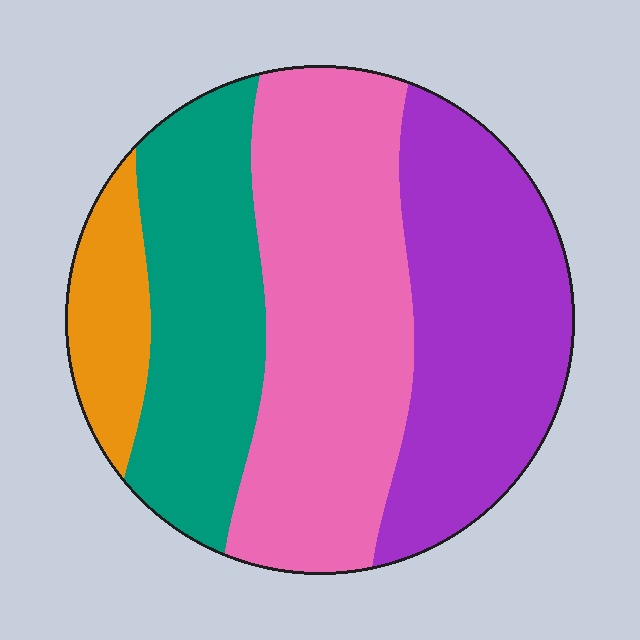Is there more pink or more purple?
Pink.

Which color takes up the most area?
Pink, at roughly 35%.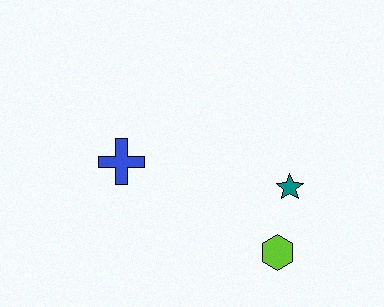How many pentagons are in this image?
There are no pentagons.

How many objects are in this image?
There are 3 objects.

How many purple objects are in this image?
There are no purple objects.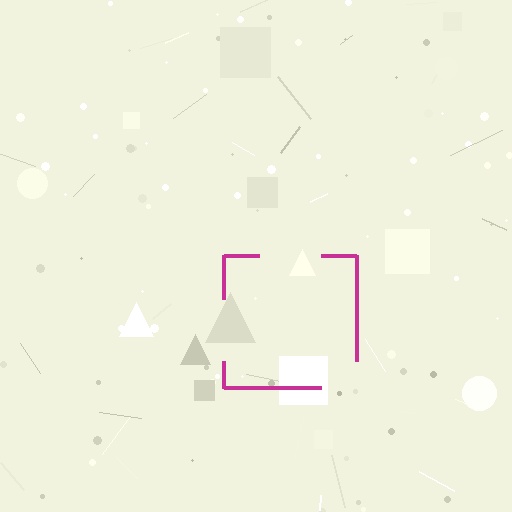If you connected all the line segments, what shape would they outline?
They would outline a square.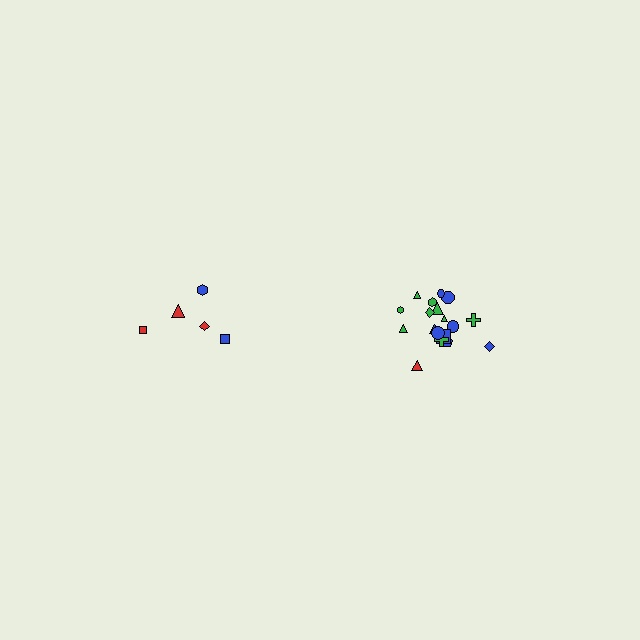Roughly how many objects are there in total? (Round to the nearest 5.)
Roughly 25 objects in total.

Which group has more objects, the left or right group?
The right group.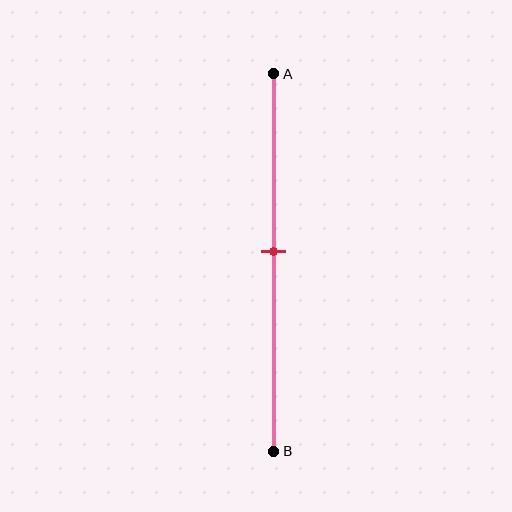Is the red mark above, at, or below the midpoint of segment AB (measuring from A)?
The red mark is approximately at the midpoint of segment AB.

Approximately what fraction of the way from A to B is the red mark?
The red mark is approximately 45% of the way from A to B.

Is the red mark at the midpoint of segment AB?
Yes, the mark is approximately at the midpoint.